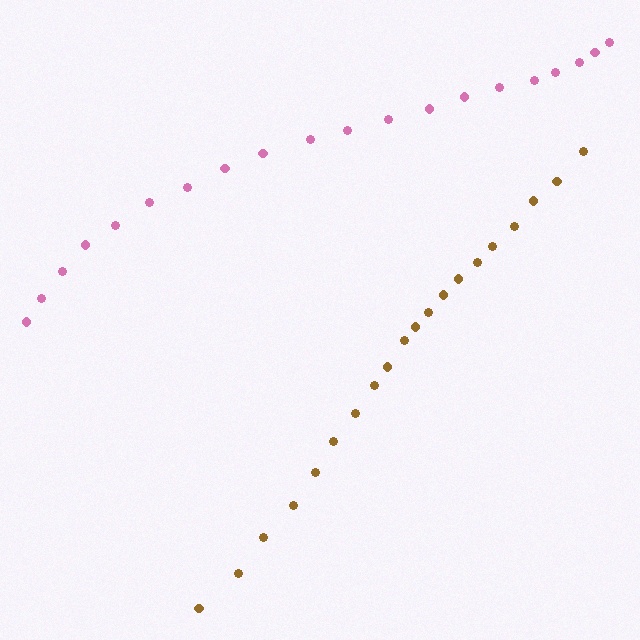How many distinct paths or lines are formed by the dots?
There are 2 distinct paths.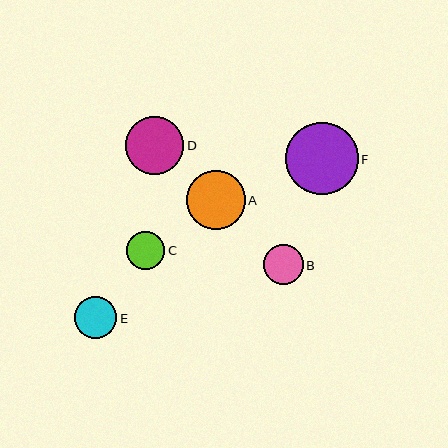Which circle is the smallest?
Circle C is the smallest with a size of approximately 38 pixels.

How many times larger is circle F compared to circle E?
Circle F is approximately 1.7 times the size of circle E.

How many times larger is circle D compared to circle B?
Circle D is approximately 1.5 times the size of circle B.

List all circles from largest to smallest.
From largest to smallest: F, A, D, E, B, C.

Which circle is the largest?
Circle F is the largest with a size of approximately 72 pixels.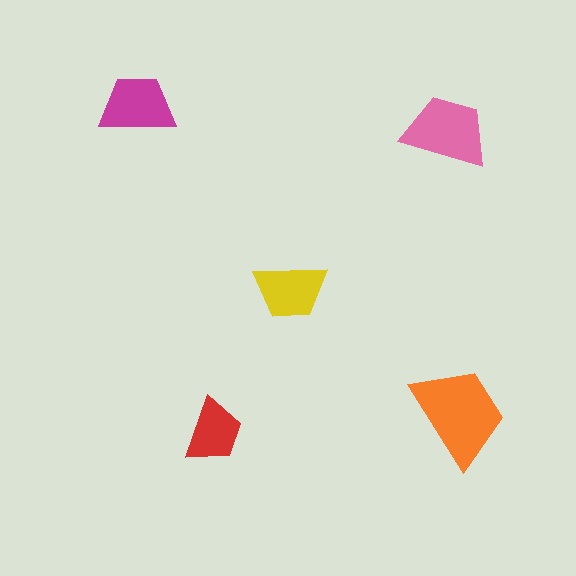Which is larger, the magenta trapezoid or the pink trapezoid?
The pink one.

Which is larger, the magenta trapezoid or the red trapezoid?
The magenta one.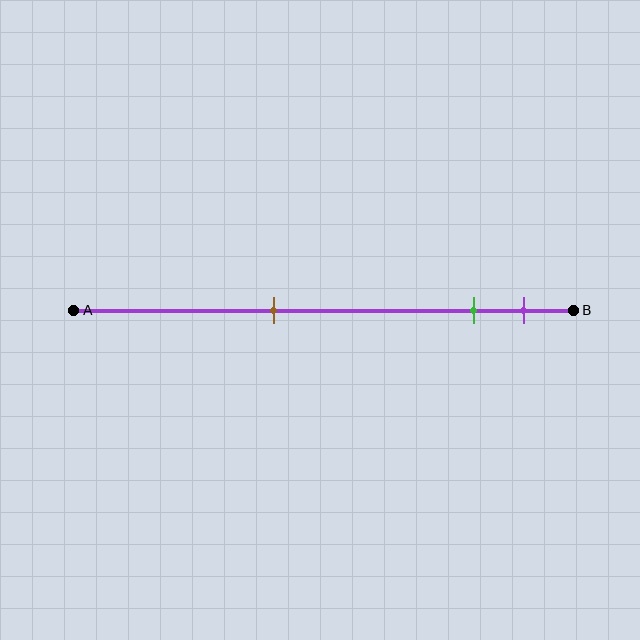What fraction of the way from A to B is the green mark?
The green mark is approximately 80% (0.8) of the way from A to B.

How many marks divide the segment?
There are 3 marks dividing the segment.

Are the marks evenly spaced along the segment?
No, the marks are not evenly spaced.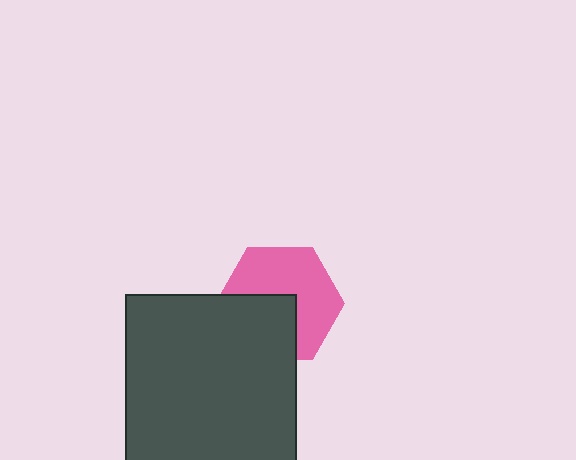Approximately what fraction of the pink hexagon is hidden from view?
Roughly 41% of the pink hexagon is hidden behind the dark gray square.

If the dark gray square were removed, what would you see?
You would see the complete pink hexagon.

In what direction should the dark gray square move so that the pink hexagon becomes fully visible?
The dark gray square should move down. That is the shortest direction to clear the overlap and leave the pink hexagon fully visible.